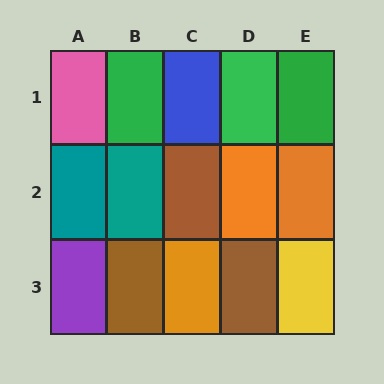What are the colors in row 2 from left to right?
Teal, teal, brown, orange, orange.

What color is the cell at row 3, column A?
Purple.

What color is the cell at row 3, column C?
Orange.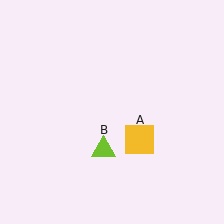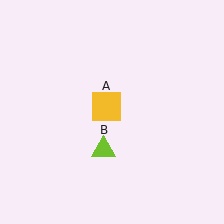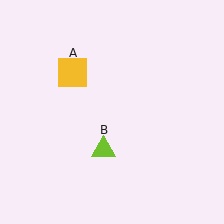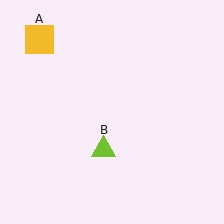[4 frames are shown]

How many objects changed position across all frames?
1 object changed position: yellow square (object A).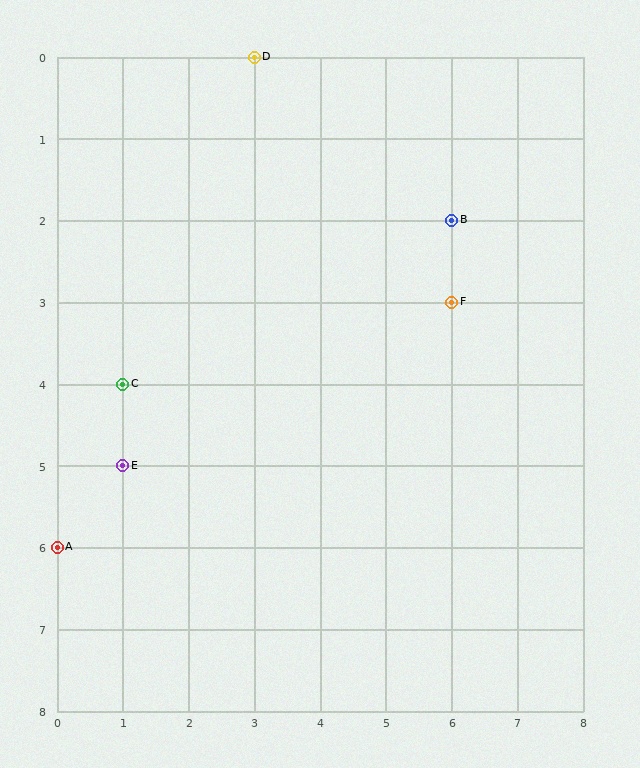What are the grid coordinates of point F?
Point F is at grid coordinates (6, 3).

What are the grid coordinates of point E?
Point E is at grid coordinates (1, 5).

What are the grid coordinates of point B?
Point B is at grid coordinates (6, 2).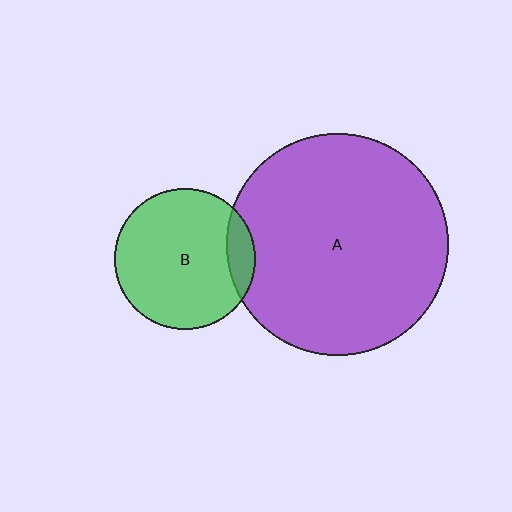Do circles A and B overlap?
Yes.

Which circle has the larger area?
Circle A (purple).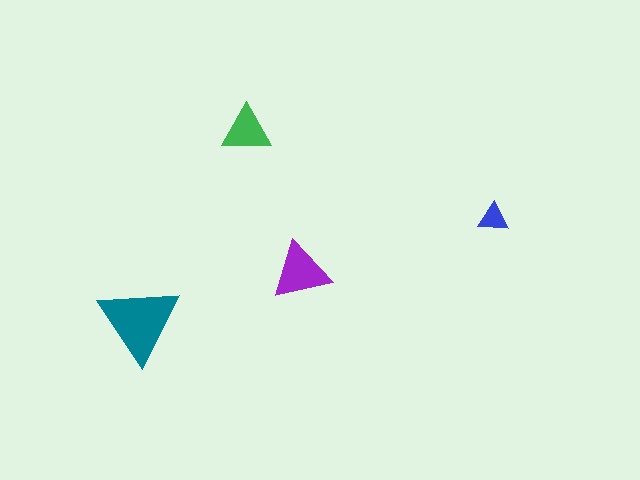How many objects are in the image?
There are 4 objects in the image.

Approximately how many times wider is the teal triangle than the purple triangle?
About 1.5 times wider.